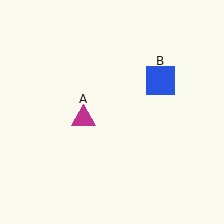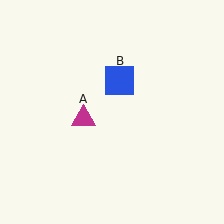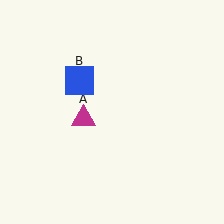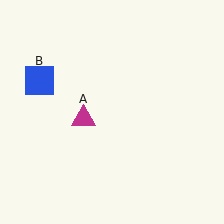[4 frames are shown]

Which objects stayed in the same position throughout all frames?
Magenta triangle (object A) remained stationary.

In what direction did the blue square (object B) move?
The blue square (object B) moved left.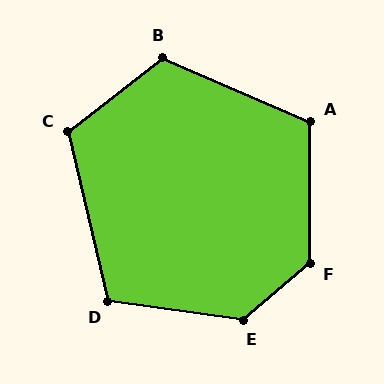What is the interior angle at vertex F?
Approximately 131 degrees (obtuse).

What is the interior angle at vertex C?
Approximately 115 degrees (obtuse).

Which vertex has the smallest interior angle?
D, at approximately 111 degrees.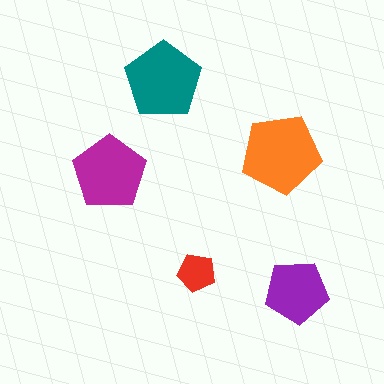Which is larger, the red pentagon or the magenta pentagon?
The magenta one.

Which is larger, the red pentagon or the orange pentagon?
The orange one.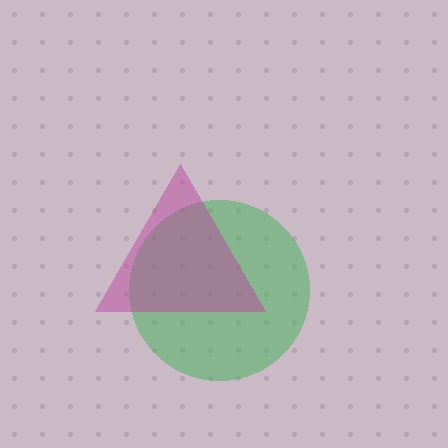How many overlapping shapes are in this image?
There are 2 overlapping shapes in the image.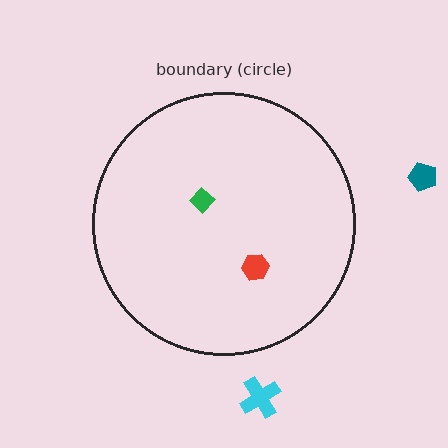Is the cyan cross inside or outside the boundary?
Outside.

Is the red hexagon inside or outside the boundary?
Inside.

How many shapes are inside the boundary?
2 inside, 2 outside.